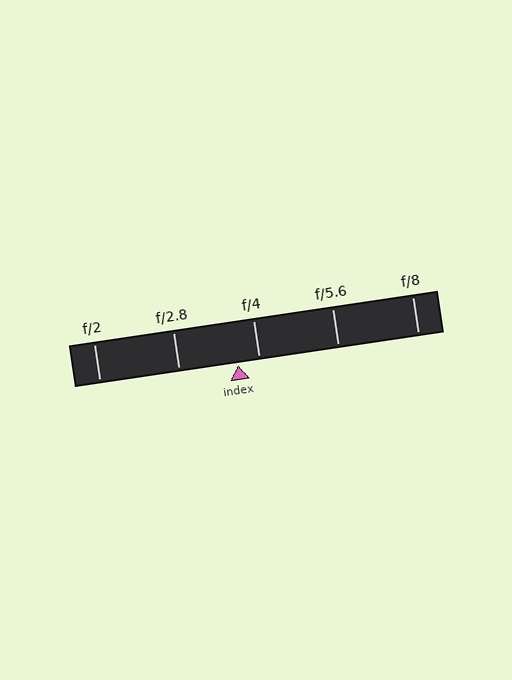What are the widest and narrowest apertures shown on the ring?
The widest aperture shown is f/2 and the narrowest is f/8.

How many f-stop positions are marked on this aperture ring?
There are 5 f-stop positions marked.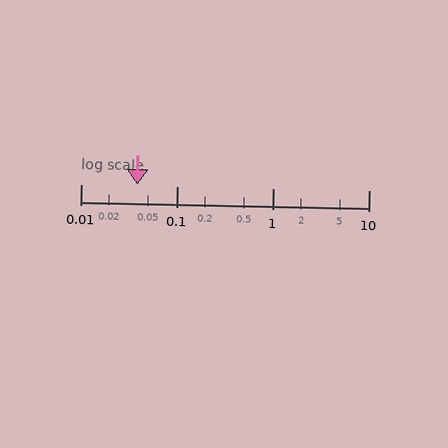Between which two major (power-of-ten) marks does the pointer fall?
The pointer is between 0.01 and 0.1.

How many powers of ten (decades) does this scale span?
The scale spans 3 decades, from 0.01 to 10.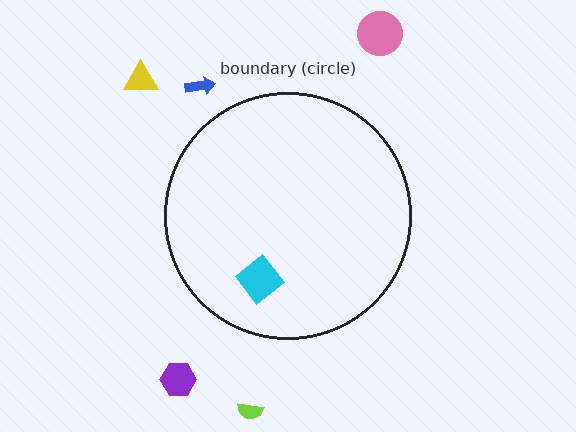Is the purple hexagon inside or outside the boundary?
Outside.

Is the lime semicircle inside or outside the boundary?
Outside.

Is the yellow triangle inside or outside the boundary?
Outside.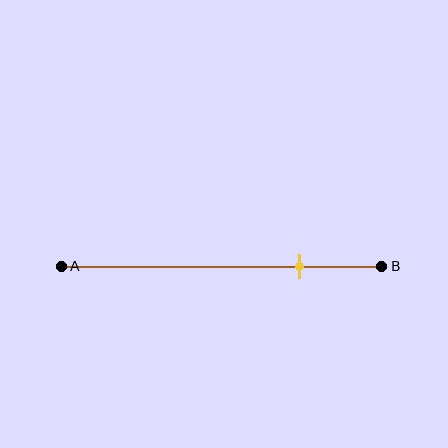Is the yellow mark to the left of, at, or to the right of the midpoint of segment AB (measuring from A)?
The yellow mark is to the right of the midpoint of segment AB.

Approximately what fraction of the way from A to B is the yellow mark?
The yellow mark is approximately 75% of the way from A to B.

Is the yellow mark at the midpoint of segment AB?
No, the mark is at about 75% from A, not at the 50% midpoint.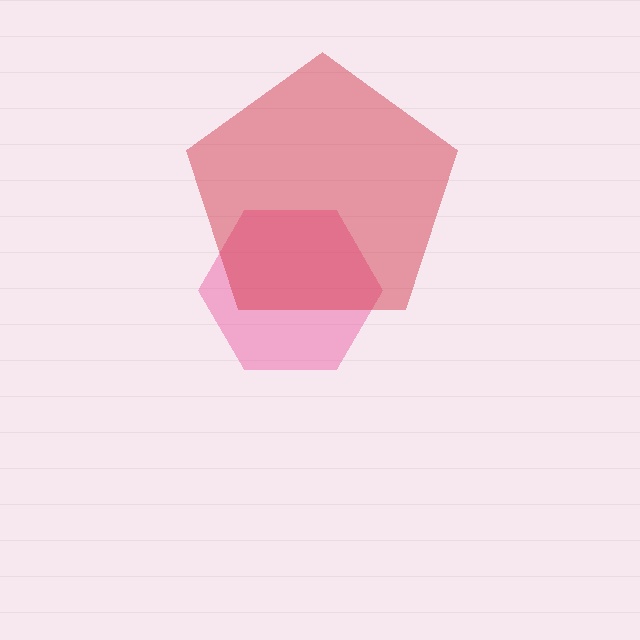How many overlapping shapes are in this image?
There are 2 overlapping shapes in the image.